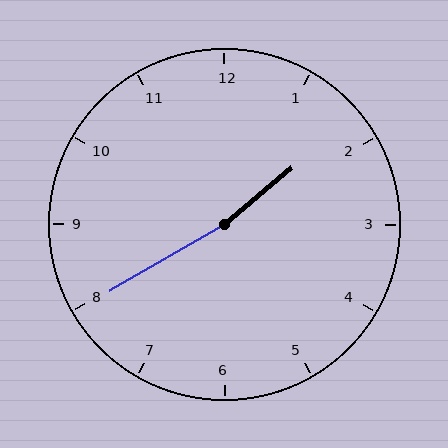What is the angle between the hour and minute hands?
Approximately 170 degrees.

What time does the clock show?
1:40.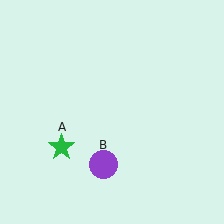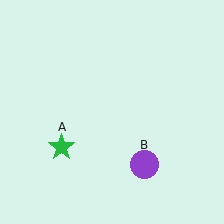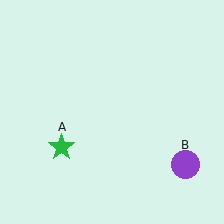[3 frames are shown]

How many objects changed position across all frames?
1 object changed position: purple circle (object B).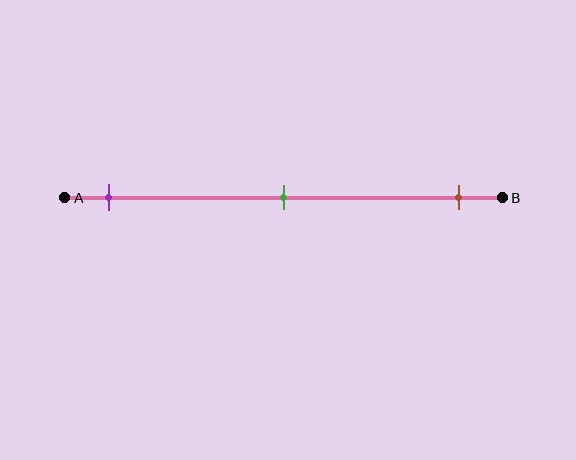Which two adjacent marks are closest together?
The purple and green marks are the closest adjacent pair.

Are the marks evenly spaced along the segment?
Yes, the marks are approximately evenly spaced.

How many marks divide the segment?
There are 3 marks dividing the segment.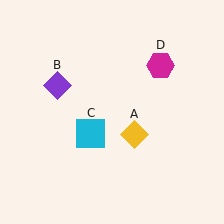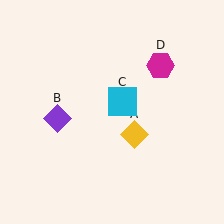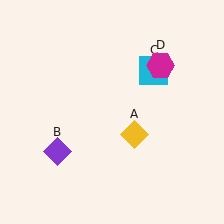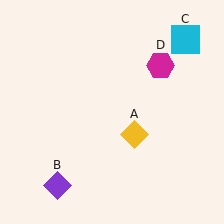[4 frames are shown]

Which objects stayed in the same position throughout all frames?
Yellow diamond (object A) and magenta hexagon (object D) remained stationary.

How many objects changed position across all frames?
2 objects changed position: purple diamond (object B), cyan square (object C).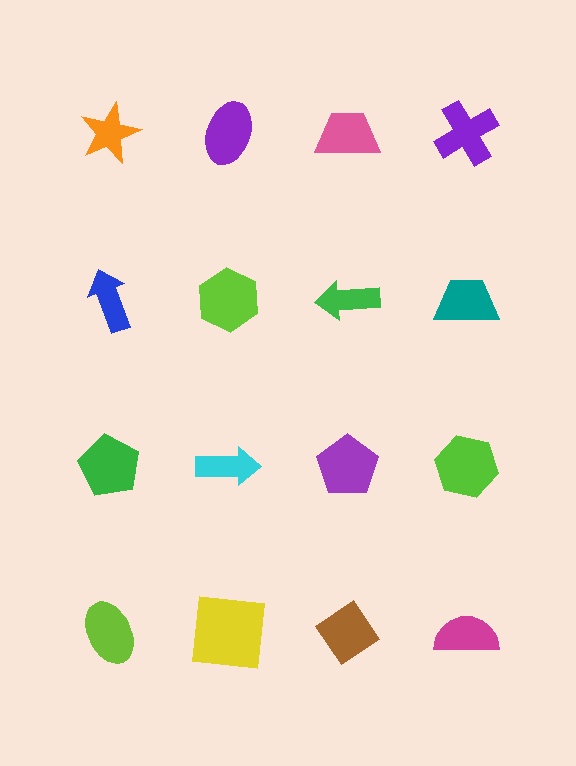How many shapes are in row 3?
4 shapes.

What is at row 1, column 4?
A purple cross.